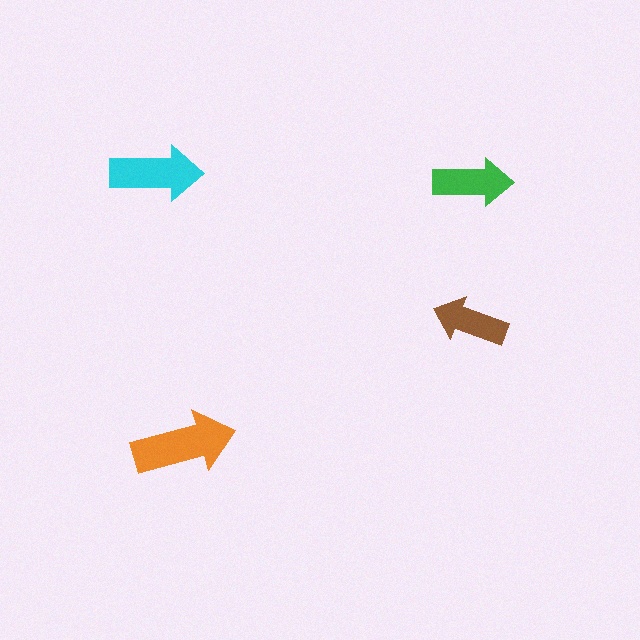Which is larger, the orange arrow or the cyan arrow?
The orange one.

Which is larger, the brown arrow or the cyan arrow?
The cyan one.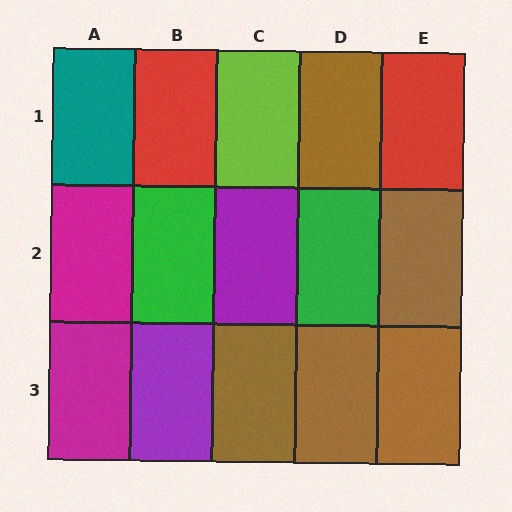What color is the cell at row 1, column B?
Red.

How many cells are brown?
5 cells are brown.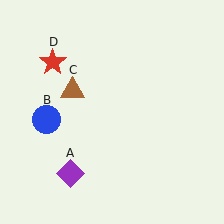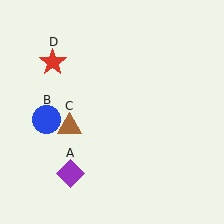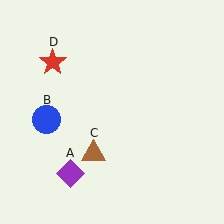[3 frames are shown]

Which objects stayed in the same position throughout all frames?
Purple diamond (object A) and blue circle (object B) and red star (object D) remained stationary.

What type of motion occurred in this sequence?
The brown triangle (object C) rotated counterclockwise around the center of the scene.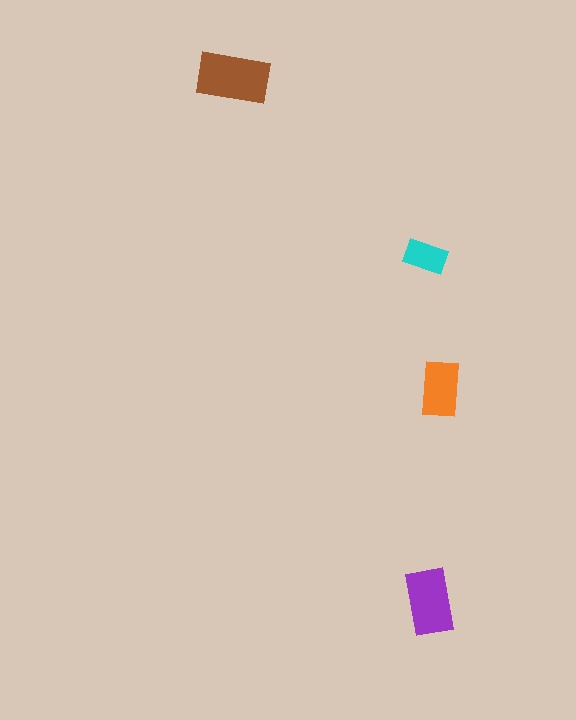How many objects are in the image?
There are 4 objects in the image.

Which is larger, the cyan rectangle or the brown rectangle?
The brown one.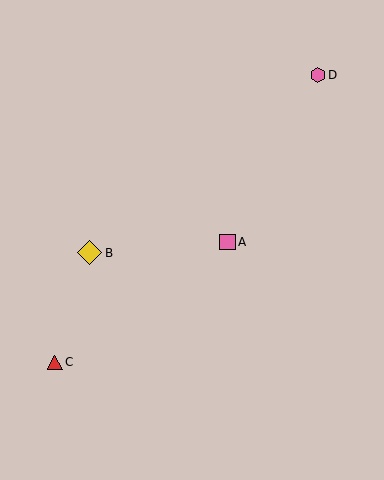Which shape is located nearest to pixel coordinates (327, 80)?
The pink hexagon (labeled D) at (318, 75) is nearest to that location.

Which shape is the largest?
The yellow diamond (labeled B) is the largest.